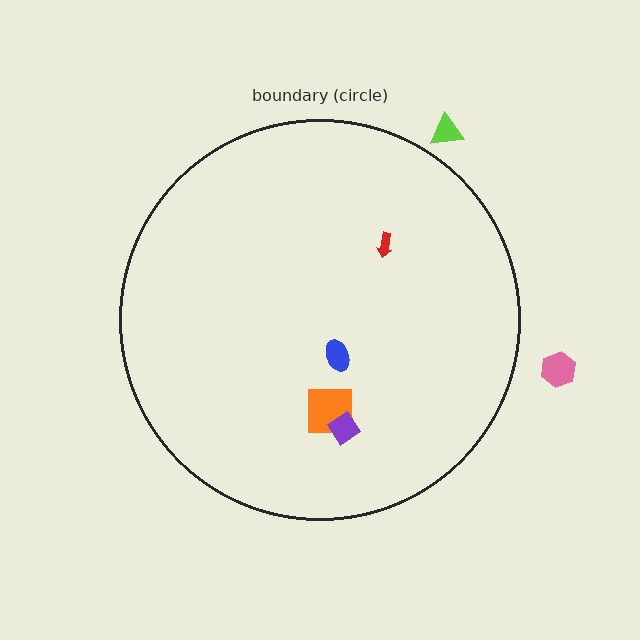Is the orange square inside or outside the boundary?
Inside.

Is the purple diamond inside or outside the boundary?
Inside.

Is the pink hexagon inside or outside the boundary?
Outside.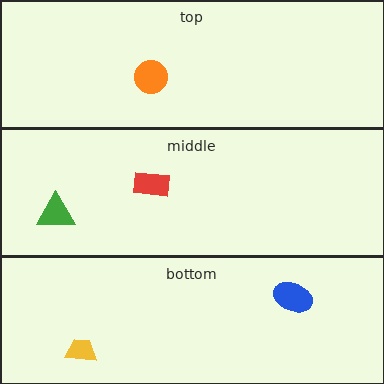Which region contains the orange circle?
The top region.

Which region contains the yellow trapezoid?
The bottom region.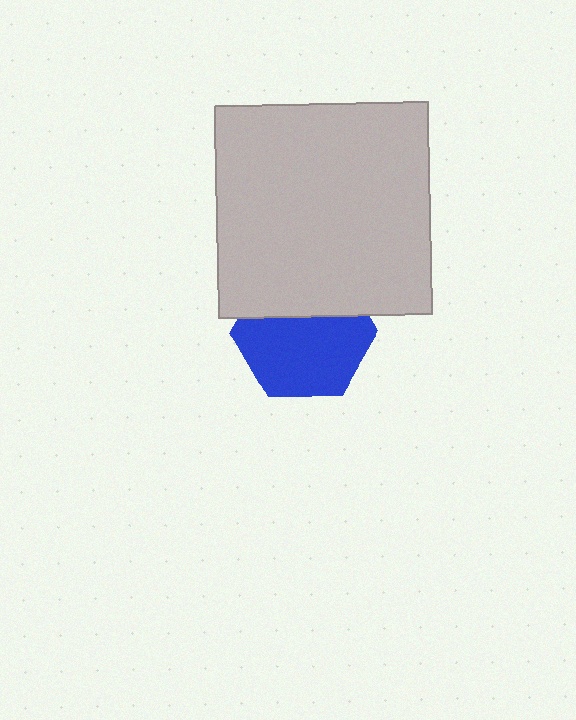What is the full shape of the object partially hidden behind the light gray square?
The partially hidden object is a blue hexagon.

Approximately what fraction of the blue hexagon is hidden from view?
Roughly 35% of the blue hexagon is hidden behind the light gray square.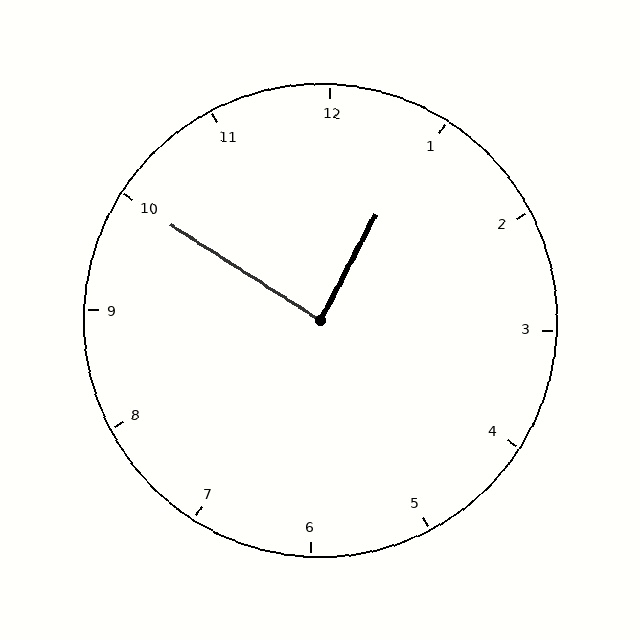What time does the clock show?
12:50.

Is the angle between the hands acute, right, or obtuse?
It is right.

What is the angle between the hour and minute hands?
Approximately 85 degrees.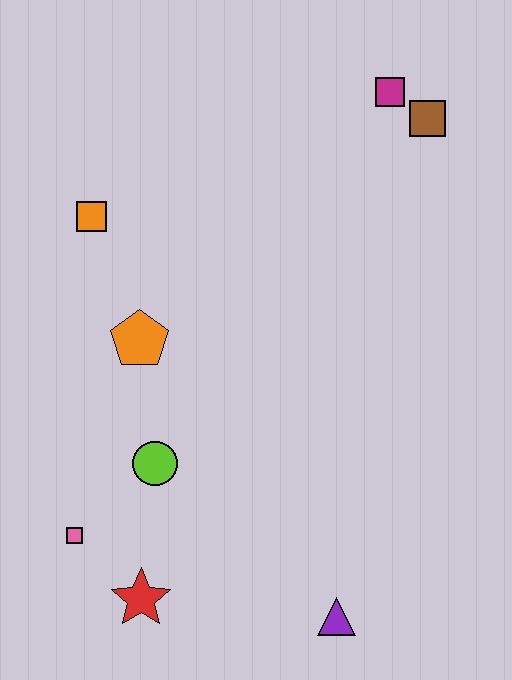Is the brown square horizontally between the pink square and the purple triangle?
No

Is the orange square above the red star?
Yes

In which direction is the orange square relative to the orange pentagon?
The orange square is above the orange pentagon.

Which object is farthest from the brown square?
The red star is farthest from the brown square.